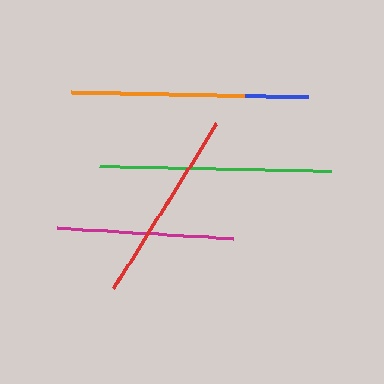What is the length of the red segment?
The red segment is approximately 195 pixels long.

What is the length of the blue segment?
The blue segment is approximately 181 pixels long.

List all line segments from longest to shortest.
From longest to shortest: green, red, blue, magenta, orange.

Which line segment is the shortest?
The orange line is the shortest at approximately 173 pixels.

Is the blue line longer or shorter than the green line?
The green line is longer than the blue line.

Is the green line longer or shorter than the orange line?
The green line is longer than the orange line.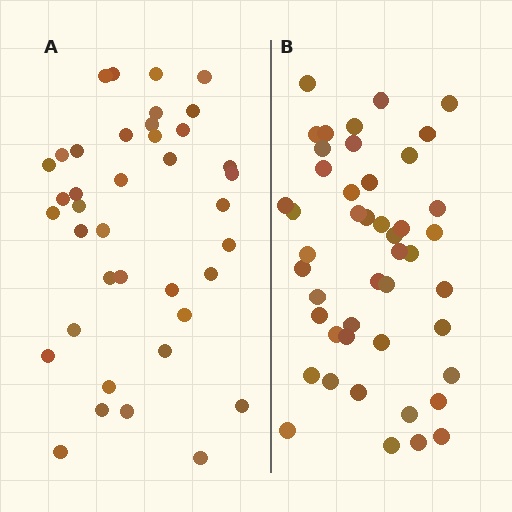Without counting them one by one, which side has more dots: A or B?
Region B (the right region) has more dots.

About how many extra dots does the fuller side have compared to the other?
Region B has roughly 8 or so more dots than region A.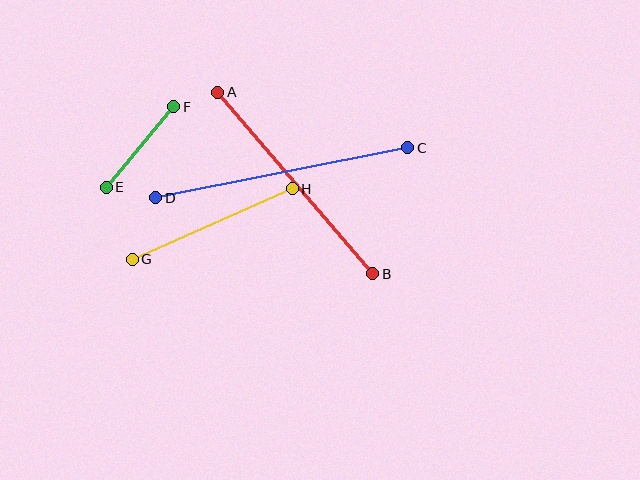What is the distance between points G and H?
The distance is approximately 175 pixels.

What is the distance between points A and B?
The distance is approximately 239 pixels.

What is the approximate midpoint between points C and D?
The midpoint is at approximately (282, 173) pixels.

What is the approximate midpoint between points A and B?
The midpoint is at approximately (295, 183) pixels.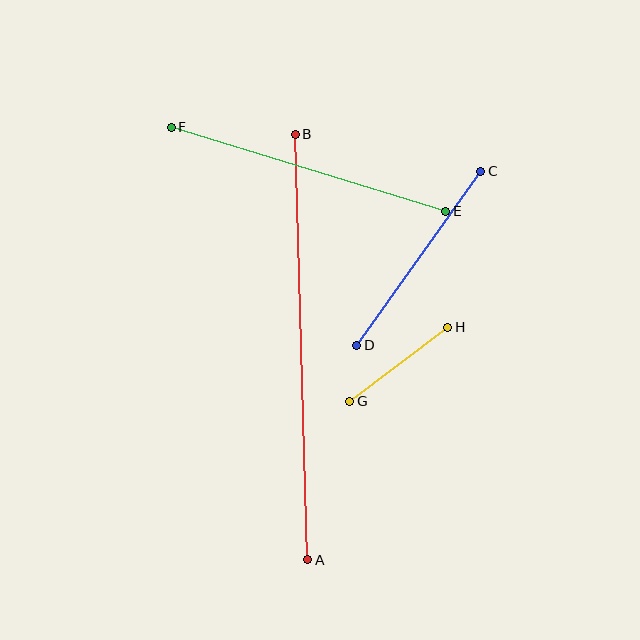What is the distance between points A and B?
The distance is approximately 426 pixels.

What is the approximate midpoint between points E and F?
The midpoint is at approximately (309, 169) pixels.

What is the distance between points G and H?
The distance is approximately 123 pixels.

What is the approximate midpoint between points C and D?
The midpoint is at approximately (419, 258) pixels.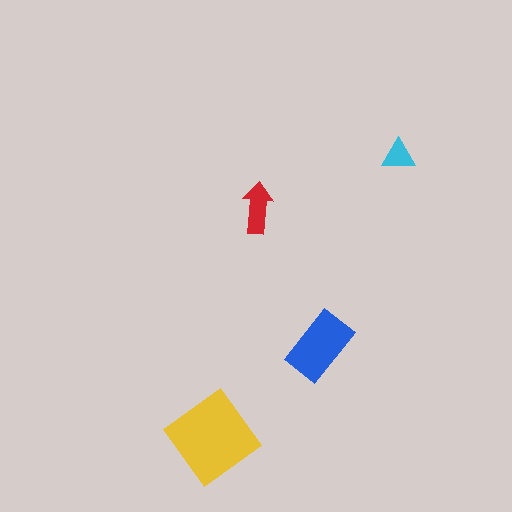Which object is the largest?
The yellow diamond.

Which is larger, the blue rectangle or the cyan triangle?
The blue rectangle.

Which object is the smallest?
The cyan triangle.